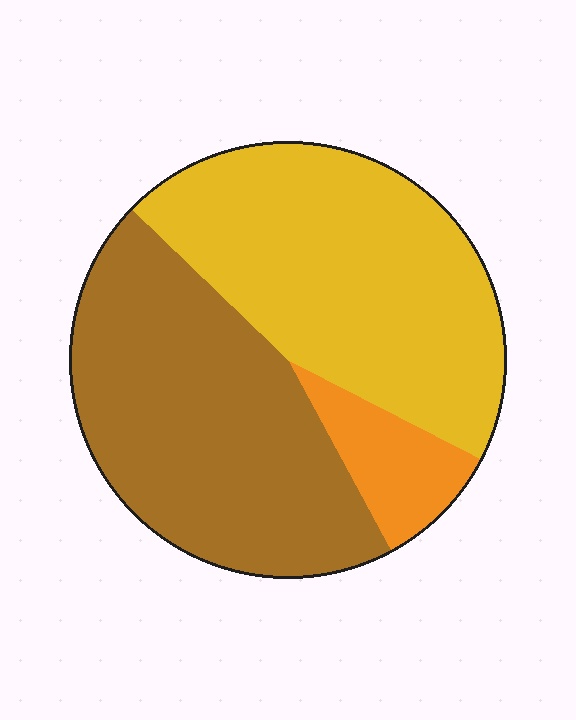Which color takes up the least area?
Orange, at roughly 10%.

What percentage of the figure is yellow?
Yellow covers roughly 45% of the figure.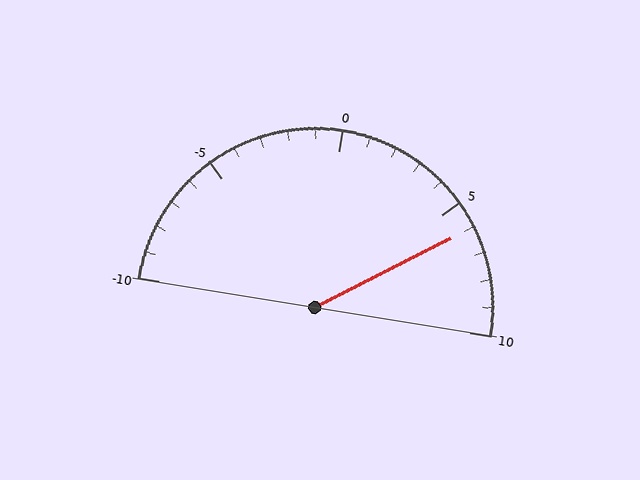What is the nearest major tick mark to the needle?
The nearest major tick mark is 5.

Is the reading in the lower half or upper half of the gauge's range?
The reading is in the upper half of the range (-10 to 10).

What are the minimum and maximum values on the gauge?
The gauge ranges from -10 to 10.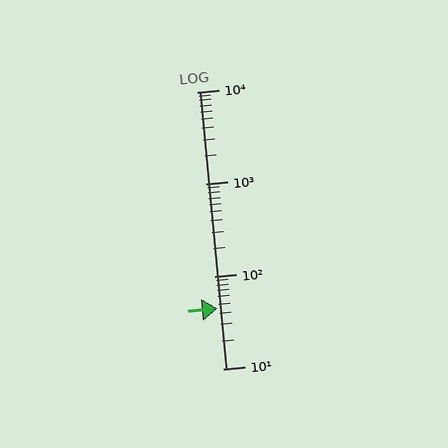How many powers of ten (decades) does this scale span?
The scale spans 3 decades, from 10 to 10000.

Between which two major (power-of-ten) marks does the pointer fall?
The pointer is between 10 and 100.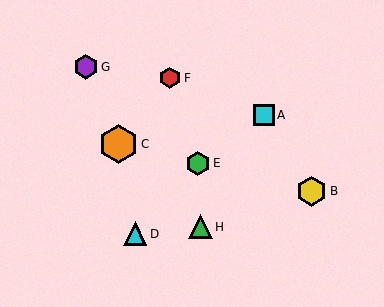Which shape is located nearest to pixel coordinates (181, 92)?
The red hexagon (labeled F) at (170, 78) is nearest to that location.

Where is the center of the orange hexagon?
The center of the orange hexagon is at (119, 144).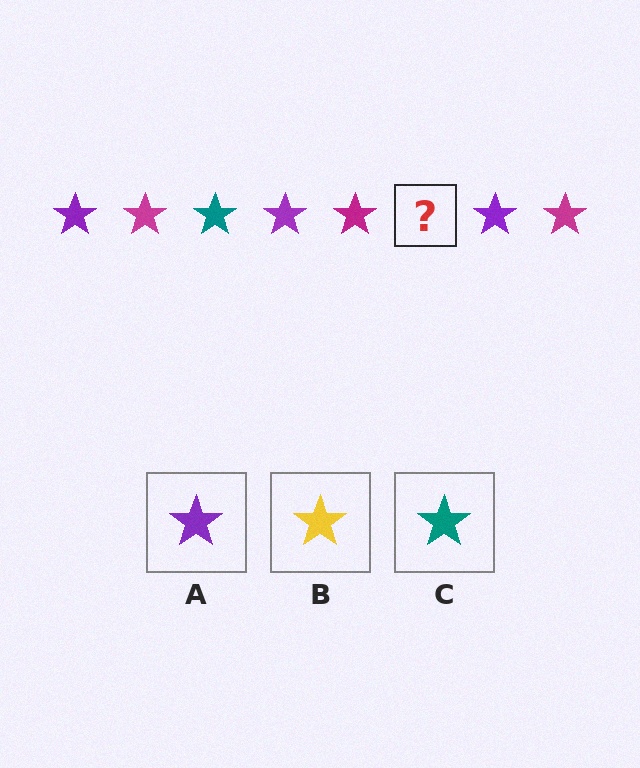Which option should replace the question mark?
Option C.